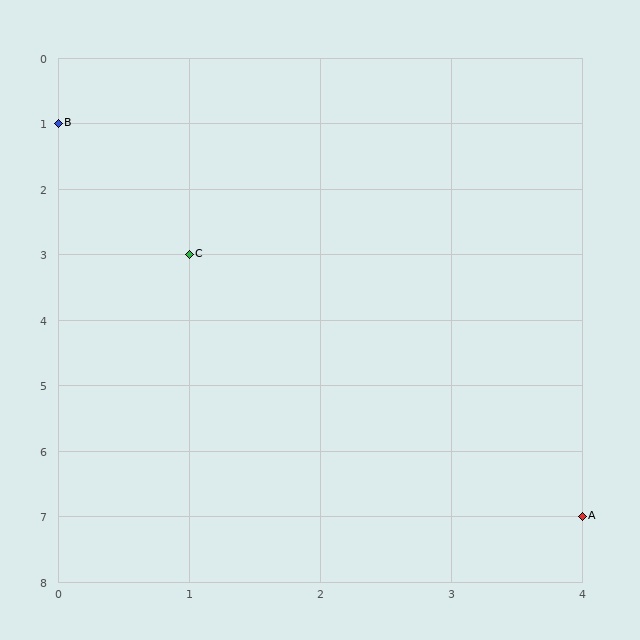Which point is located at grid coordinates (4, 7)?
Point A is at (4, 7).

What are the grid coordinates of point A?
Point A is at grid coordinates (4, 7).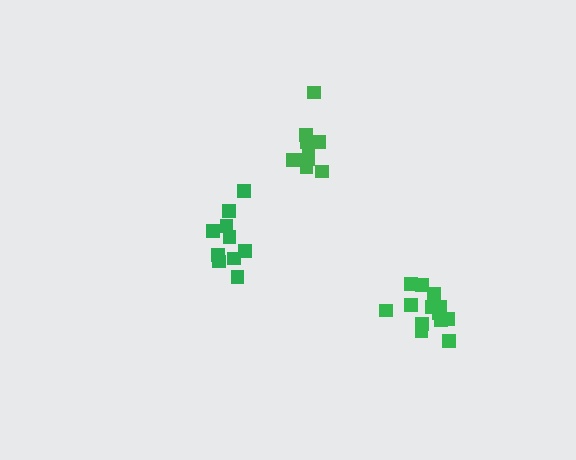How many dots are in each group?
Group 1: 10 dots, Group 2: 10 dots, Group 3: 13 dots (33 total).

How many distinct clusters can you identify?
There are 3 distinct clusters.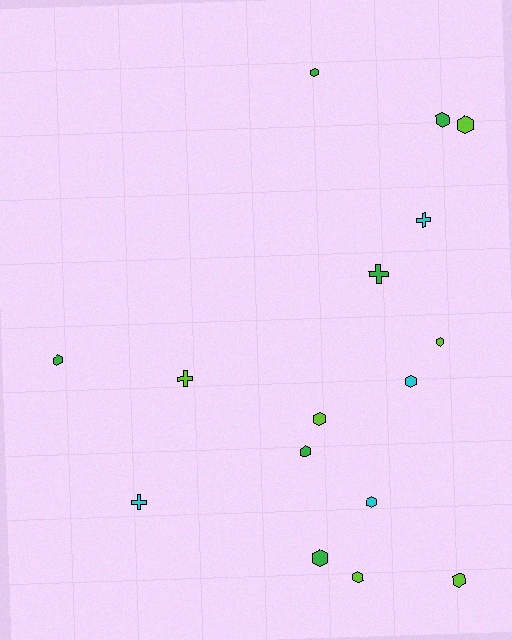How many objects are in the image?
There are 16 objects.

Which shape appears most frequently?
Hexagon, with 12 objects.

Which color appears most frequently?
Lime, with 6 objects.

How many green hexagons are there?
There are 5 green hexagons.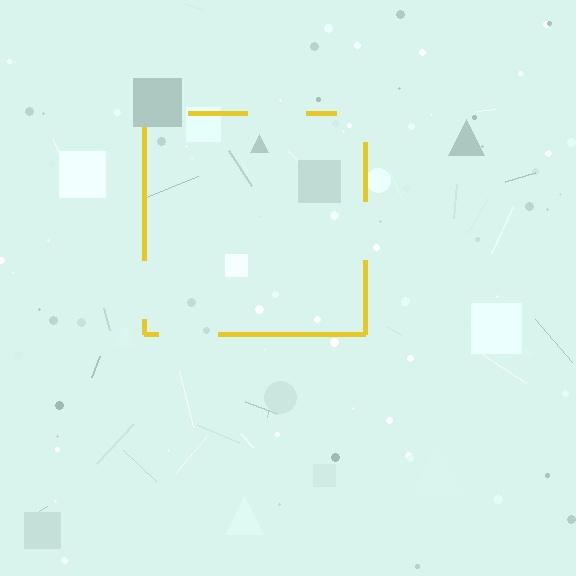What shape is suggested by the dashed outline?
The dashed outline suggests a square.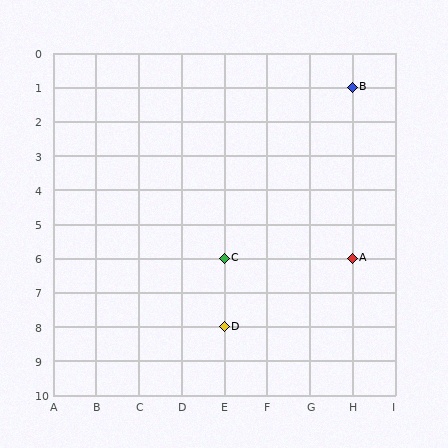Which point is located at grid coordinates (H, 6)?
Point A is at (H, 6).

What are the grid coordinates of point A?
Point A is at grid coordinates (H, 6).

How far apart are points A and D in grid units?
Points A and D are 3 columns and 2 rows apart (about 3.6 grid units diagonally).